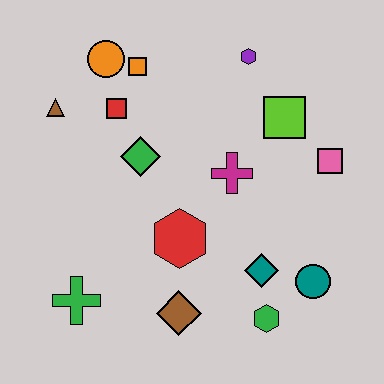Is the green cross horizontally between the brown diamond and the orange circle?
No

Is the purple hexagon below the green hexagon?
No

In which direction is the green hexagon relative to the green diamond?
The green hexagon is below the green diamond.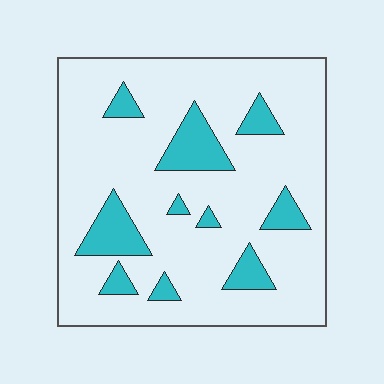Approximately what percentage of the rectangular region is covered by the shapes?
Approximately 15%.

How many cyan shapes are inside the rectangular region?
10.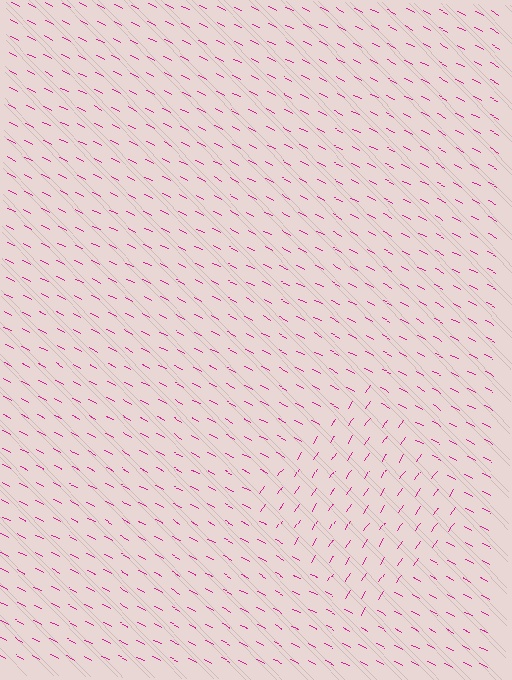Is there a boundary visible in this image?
Yes, there is a texture boundary formed by a change in line orientation.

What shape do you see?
I see a diamond.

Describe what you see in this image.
The image is filled with small magenta line segments. A diamond region in the image has lines oriented differently from the surrounding lines, creating a visible texture boundary.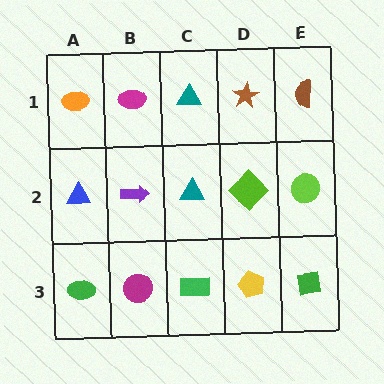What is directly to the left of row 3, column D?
A green rectangle.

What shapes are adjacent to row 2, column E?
A brown semicircle (row 1, column E), a green square (row 3, column E), a lime diamond (row 2, column D).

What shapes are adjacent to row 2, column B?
A magenta ellipse (row 1, column B), a magenta circle (row 3, column B), a blue triangle (row 2, column A), a teal triangle (row 2, column C).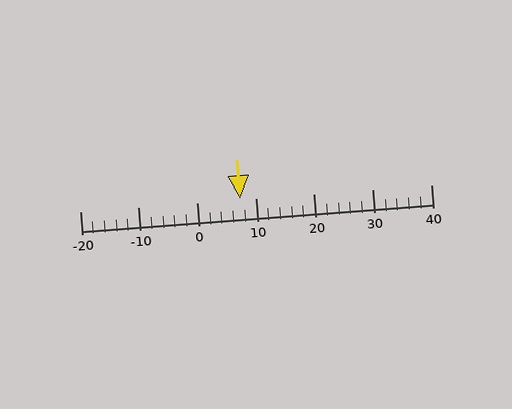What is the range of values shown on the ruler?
The ruler shows values from -20 to 40.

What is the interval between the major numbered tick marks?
The major tick marks are spaced 10 units apart.